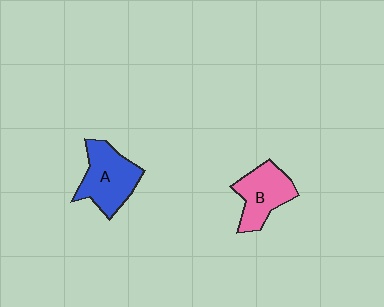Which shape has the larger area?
Shape A (blue).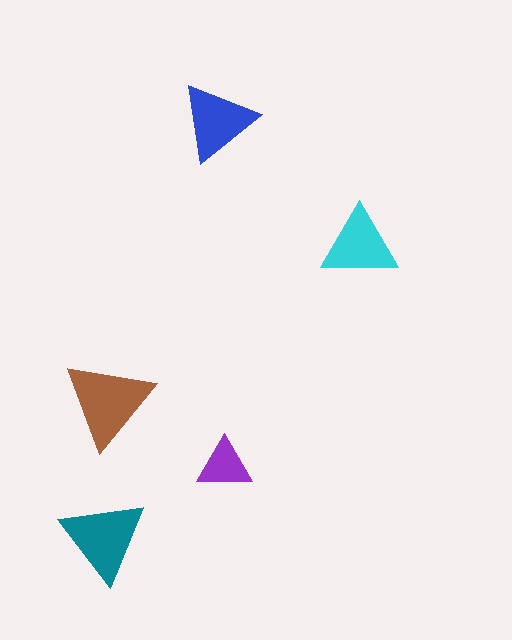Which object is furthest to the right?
The cyan triangle is rightmost.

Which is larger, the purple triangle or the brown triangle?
The brown one.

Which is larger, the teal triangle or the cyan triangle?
The teal one.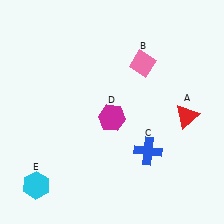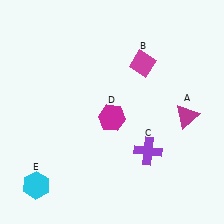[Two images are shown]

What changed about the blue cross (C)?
In Image 1, C is blue. In Image 2, it changed to purple.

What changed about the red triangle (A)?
In Image 1, A is red. In Image 2, it changed to magenta.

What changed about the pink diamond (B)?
In Image 1, B is pink. In Image 2, it changed to magenta.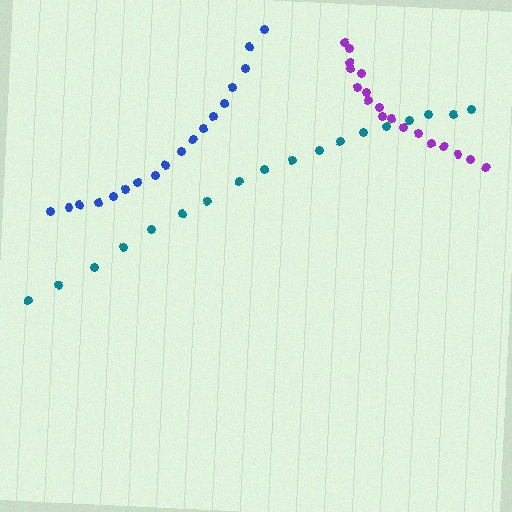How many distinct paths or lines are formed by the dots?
There are 3 distinct paths.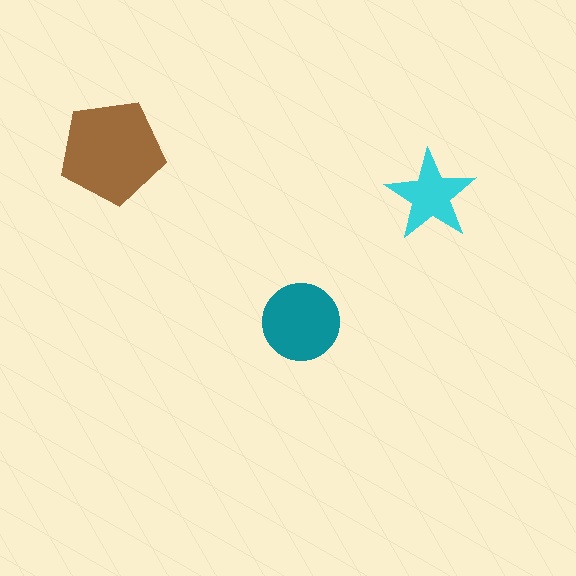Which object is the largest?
The brown pentagon.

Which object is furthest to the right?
The cyan star is rightmost.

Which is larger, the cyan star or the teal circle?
The teal circle.